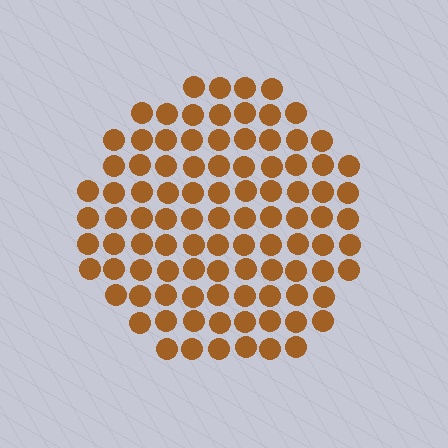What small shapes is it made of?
It is made of small circles.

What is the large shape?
The large shape is a circle.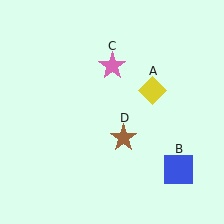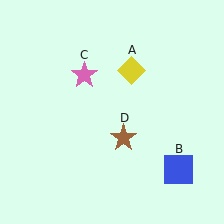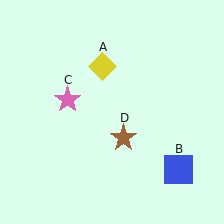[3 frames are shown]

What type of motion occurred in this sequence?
The yellow diamond (object A), pink star (object C) rotated counterclockwise around the center of the scene.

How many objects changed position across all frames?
2 objects changed position: yellow diamond (object A), pink star (object C).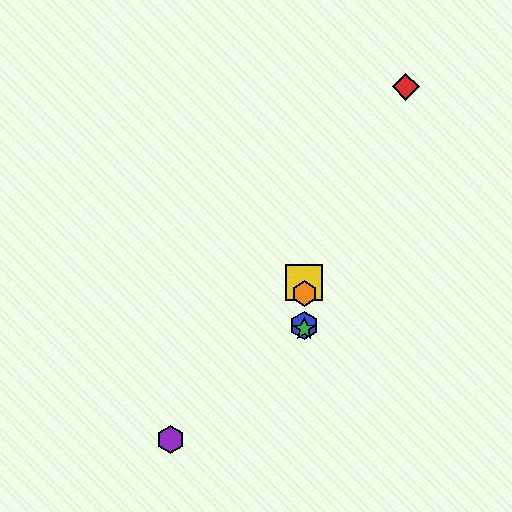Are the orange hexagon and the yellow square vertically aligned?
Yes, both are at x≈304.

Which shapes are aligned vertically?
The blue hexagon, the green star, the yellow square, the orange hexagon are aligned vertically.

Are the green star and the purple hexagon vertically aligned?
No, the green star is at x≈304 and the purple hexagon is at x≈170.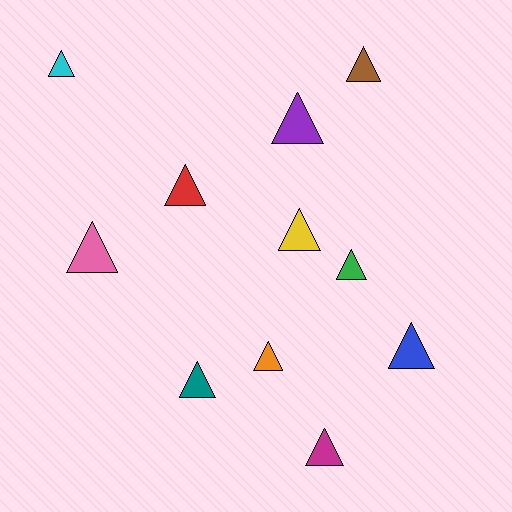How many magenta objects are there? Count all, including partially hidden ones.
There is 1 magenta object.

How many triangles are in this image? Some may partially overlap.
There are 11 triangles.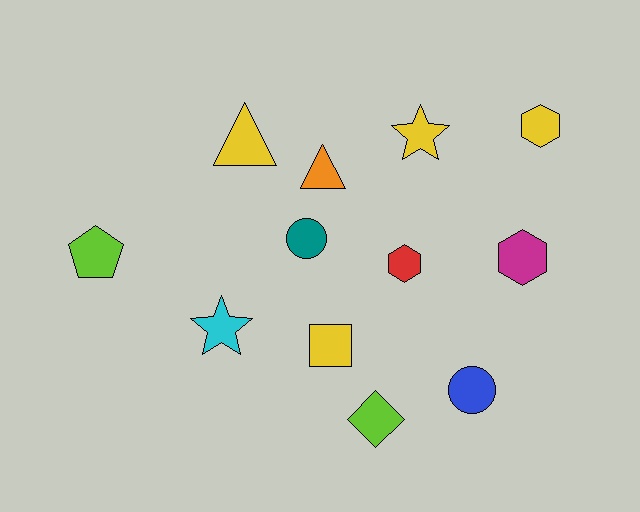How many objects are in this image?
There are 12 objects.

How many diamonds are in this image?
There is 1 diamond.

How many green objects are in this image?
There are no green objects.